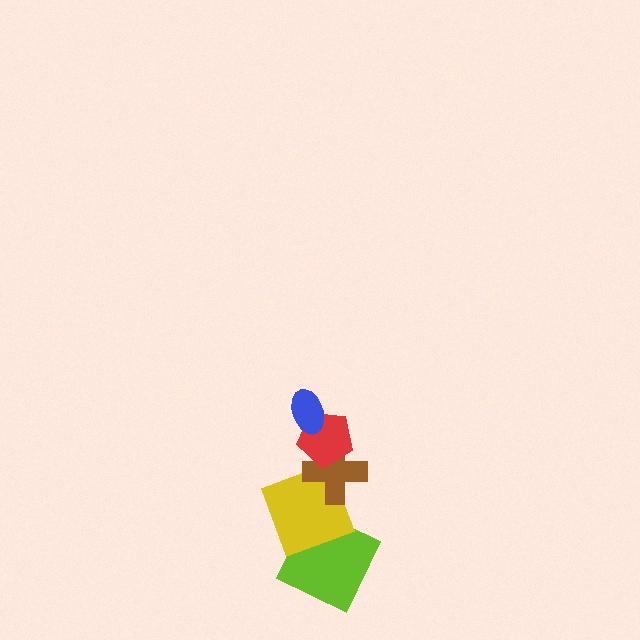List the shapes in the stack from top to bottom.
From top to bottom: the blue ellipse, the red pentagon, the brown cross, the yellow square, the lime square.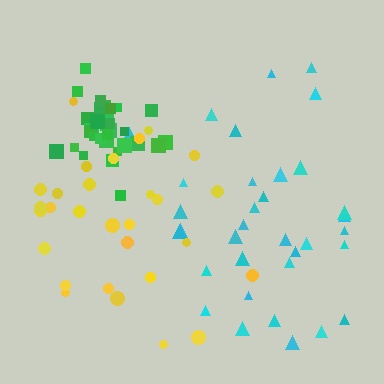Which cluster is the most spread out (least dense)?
Cyan.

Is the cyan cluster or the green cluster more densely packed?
Green.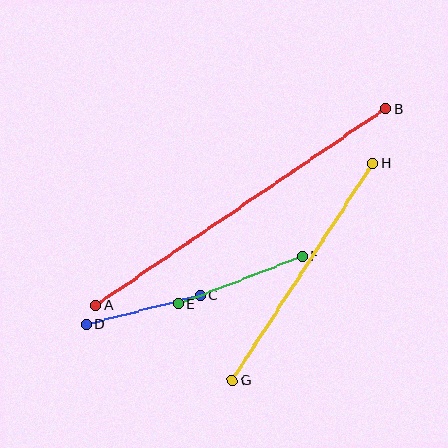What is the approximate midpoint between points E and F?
The midpoint is at approximately (240, 281) pixels.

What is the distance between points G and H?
The distance is approximately 259 pixels.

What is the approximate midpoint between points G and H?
The midpoint is at approximately (303, 272) pixels.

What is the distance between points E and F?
The distance is approximately 133 pixels.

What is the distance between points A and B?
The distance is approximately 350 pixels.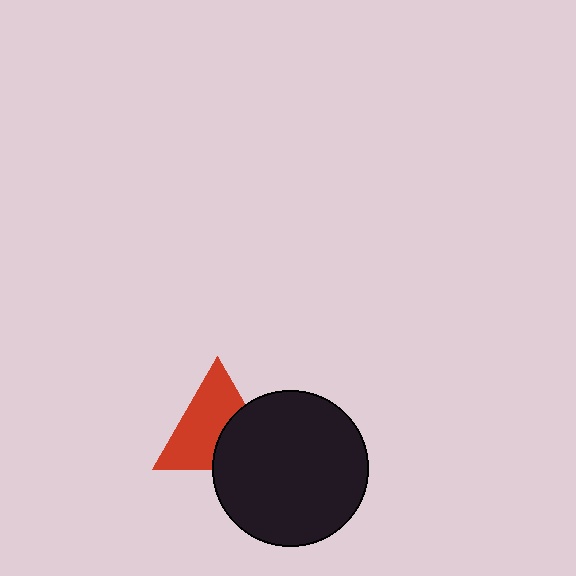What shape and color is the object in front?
The object in front is a black circle.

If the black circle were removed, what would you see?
You would see the complete red triangle.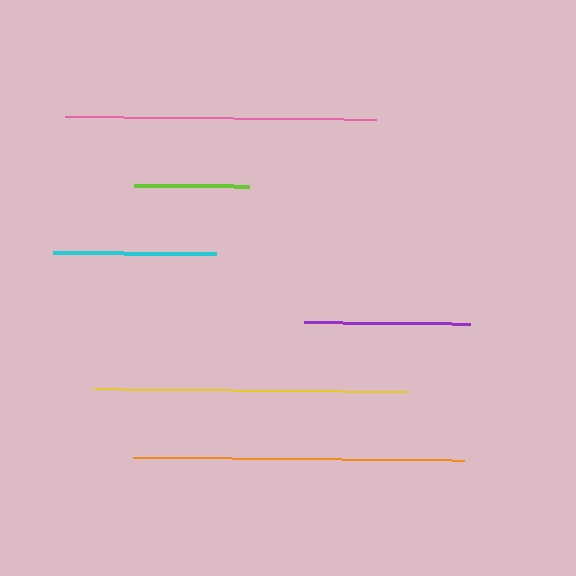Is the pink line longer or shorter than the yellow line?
The yellow line is longer than the pink line.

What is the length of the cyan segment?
The cyan segment is approximately 163 pixels long.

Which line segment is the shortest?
The lime line is the shortest at approximately 114 pixels.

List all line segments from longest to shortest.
From longest to shortest: orange, yellow, pink, purple, cyan, lime.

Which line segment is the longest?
The orange line is the longest at approximately 331 pixels.